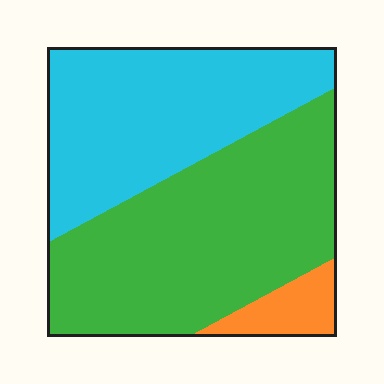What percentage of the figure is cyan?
Cyan takes up between a third and a half of the figure.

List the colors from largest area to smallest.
From largest to smallest: green, cyan, orange.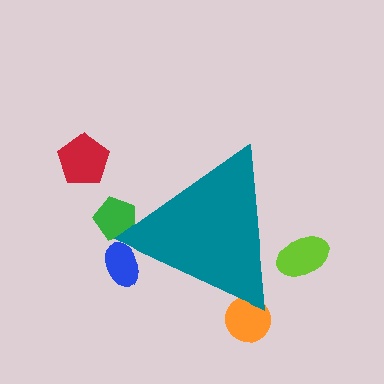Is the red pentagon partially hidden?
No, the red pentagon is fully visible.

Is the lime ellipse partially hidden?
Yes, the lime ellipse is partially hidden behind the teal triangle.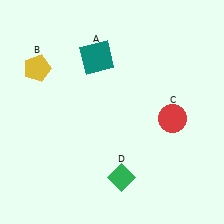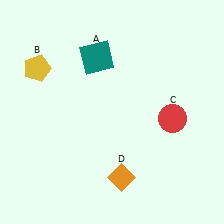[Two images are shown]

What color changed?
The diamond (D) changed from green in Image 1 to orange in Image 2.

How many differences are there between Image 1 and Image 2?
There is 1 difference between the two images.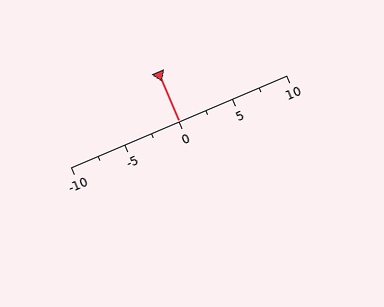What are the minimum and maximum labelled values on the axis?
The axis runs from -10 to 10.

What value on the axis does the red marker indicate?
The marker indicates approximately 0.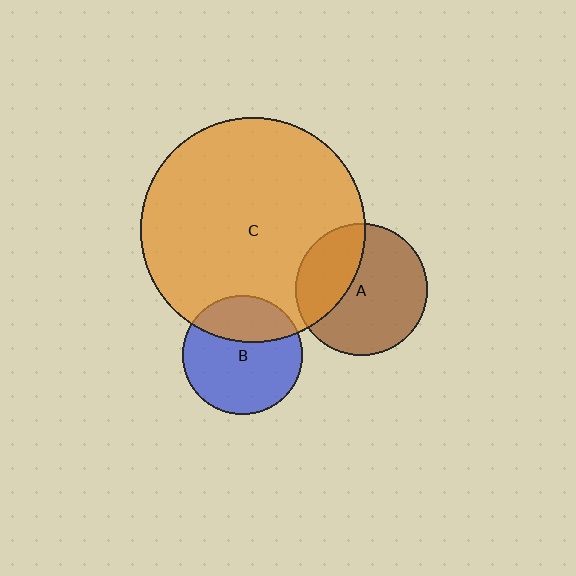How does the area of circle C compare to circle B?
Approximately 3.5 times.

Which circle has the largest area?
Circle C (orange).